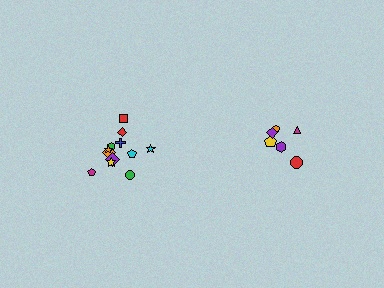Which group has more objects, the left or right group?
The left group.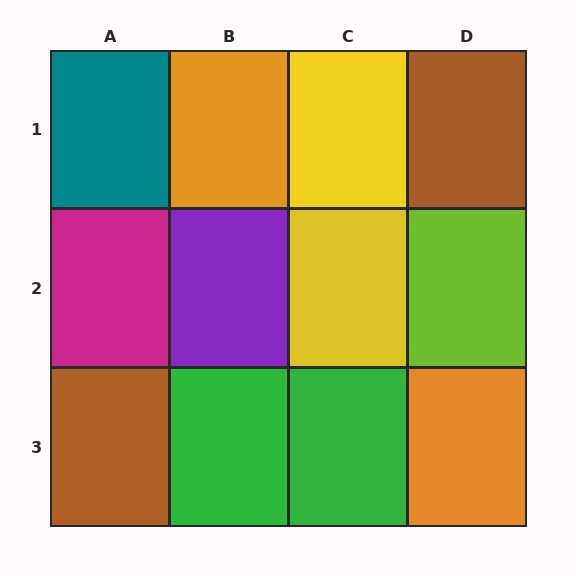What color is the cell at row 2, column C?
Yellow.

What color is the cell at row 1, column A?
Teal.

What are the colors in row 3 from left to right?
Brown, green, green, orange.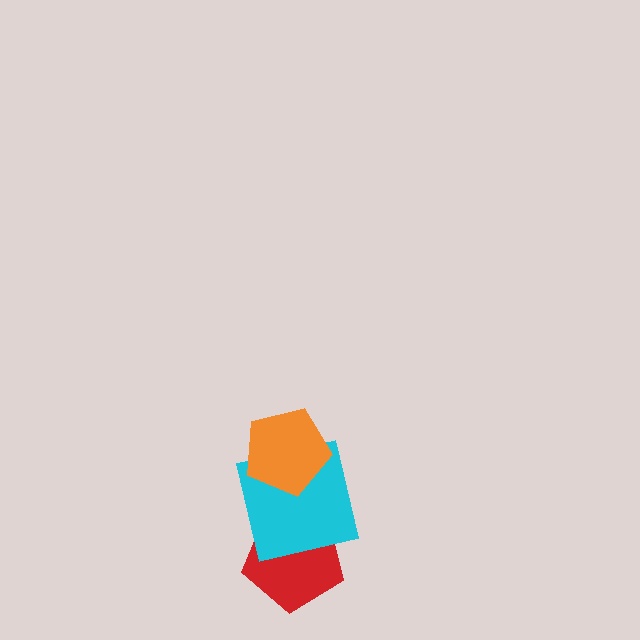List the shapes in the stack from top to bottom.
From top to bottom: the orange pentagon, the cyan square, the red pentagon.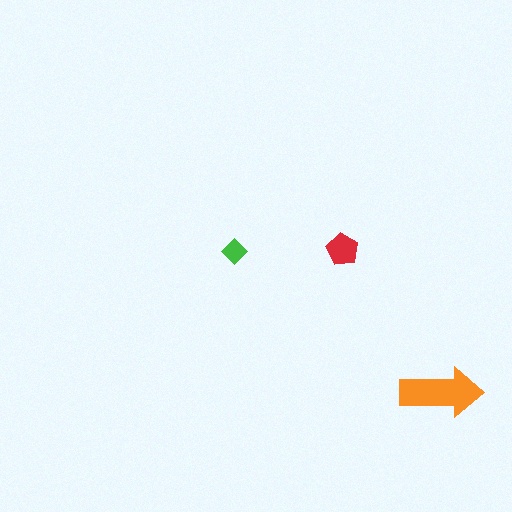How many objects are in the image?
There are 3 objects in the image.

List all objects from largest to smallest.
The orange arrow, the red pentagon, the green diamond.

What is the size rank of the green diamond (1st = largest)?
3rd.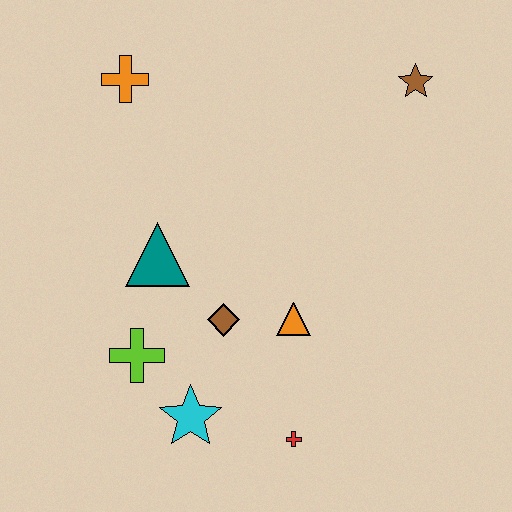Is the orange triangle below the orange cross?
Yes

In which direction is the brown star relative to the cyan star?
The brown star is above the cyan star.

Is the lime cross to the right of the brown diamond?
No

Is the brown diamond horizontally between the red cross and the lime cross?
Yes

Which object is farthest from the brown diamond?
The brown star is farthest from the brown diamond.